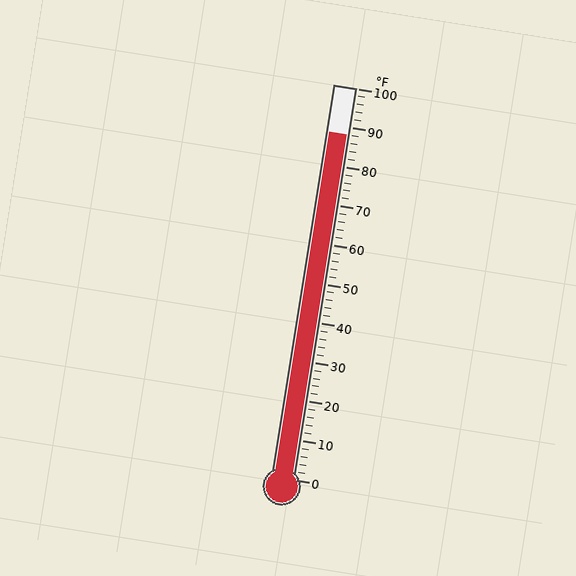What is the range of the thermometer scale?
The thermometer scale ranges from 0°F to 100°F.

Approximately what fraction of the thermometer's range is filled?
The thermometer is filled to approximately 90% of its range.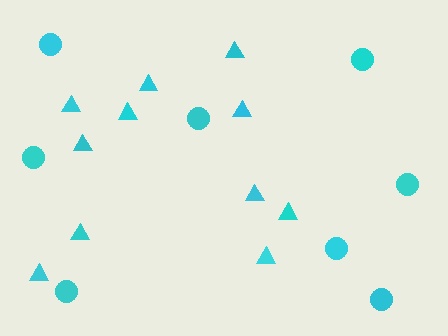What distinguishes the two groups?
There are 2 groups: one group of triangles (11) and one group of circles (8).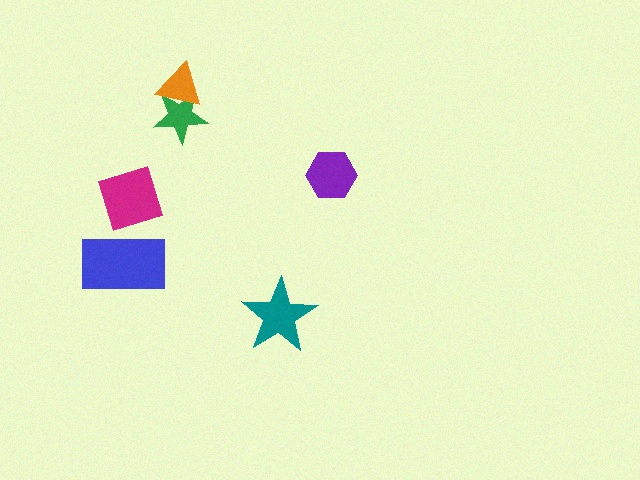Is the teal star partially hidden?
No, no other shape covers it.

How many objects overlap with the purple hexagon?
0 objects overlap with the purple hexagon.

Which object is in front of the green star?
The orange triangle is in front of the green star.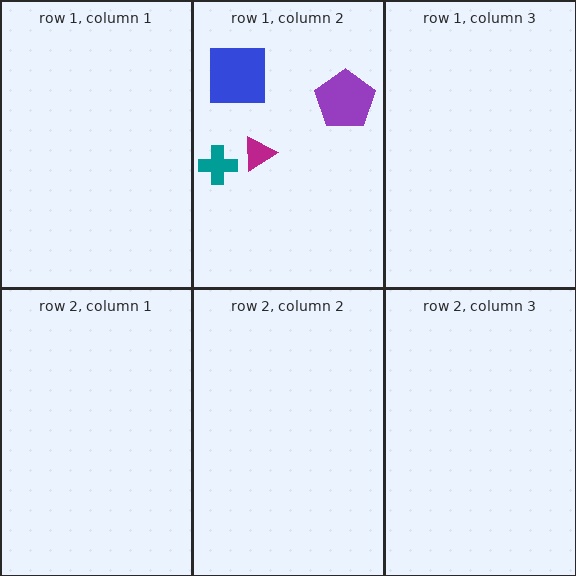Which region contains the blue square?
The row 1, column 2 region.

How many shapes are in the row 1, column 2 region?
4.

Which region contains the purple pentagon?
The row 1, column 2 region.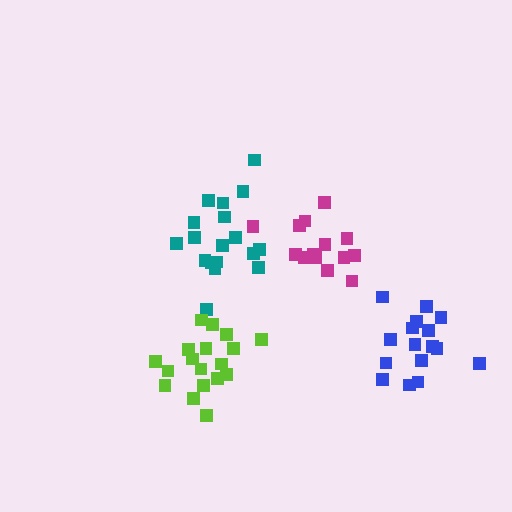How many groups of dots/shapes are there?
There are 4 groups.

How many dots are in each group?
Group 1: 16 dots, Group 2: 18 dots, Group 3: 18 dots, Group 4: 14 dots (66 total).